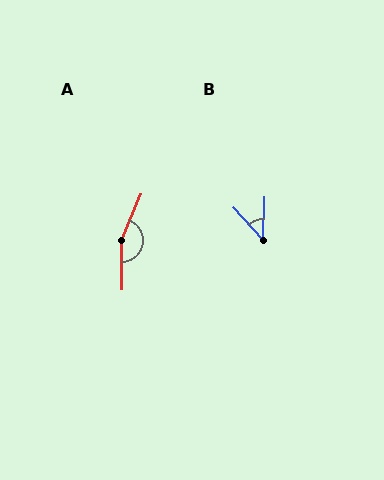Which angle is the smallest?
B, at approximately 44 degrees.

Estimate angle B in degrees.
Approximately 44 degrees.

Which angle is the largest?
A, at approximately 157 degrees.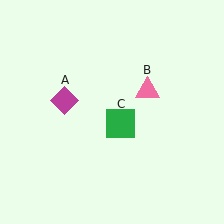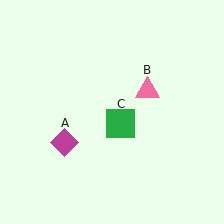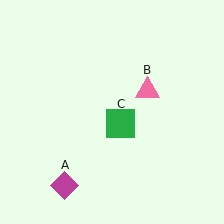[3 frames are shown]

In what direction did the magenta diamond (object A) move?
The magenta diamond (object A) moved down.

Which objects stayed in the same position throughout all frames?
Pink triangle (object B) and green square (object C) remained stationary.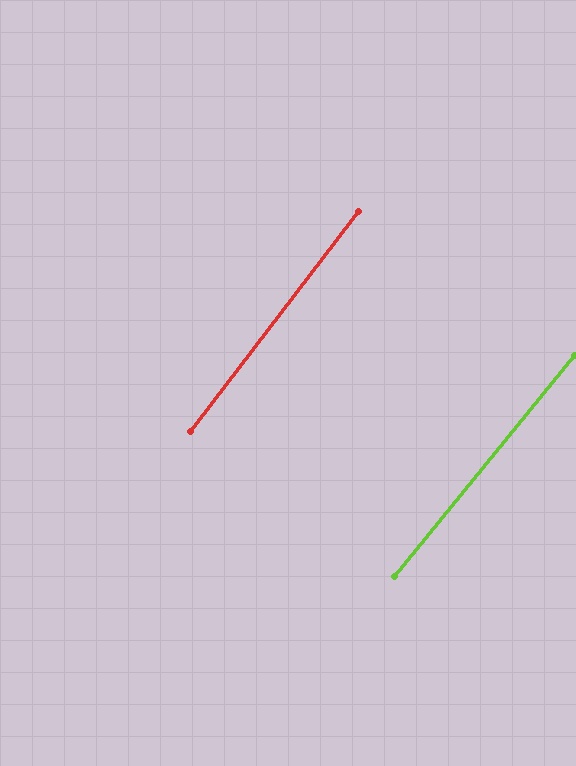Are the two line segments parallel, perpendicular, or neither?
Parallel — their directions differ by only 1.8°.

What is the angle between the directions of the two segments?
Approximately 2 degrees.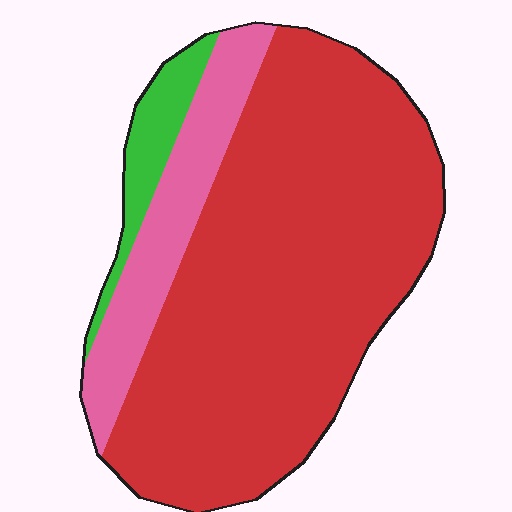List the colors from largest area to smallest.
From largest to smallest: red, pink, green.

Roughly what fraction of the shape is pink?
Pink takes up about one sixth (1/6) of the shape.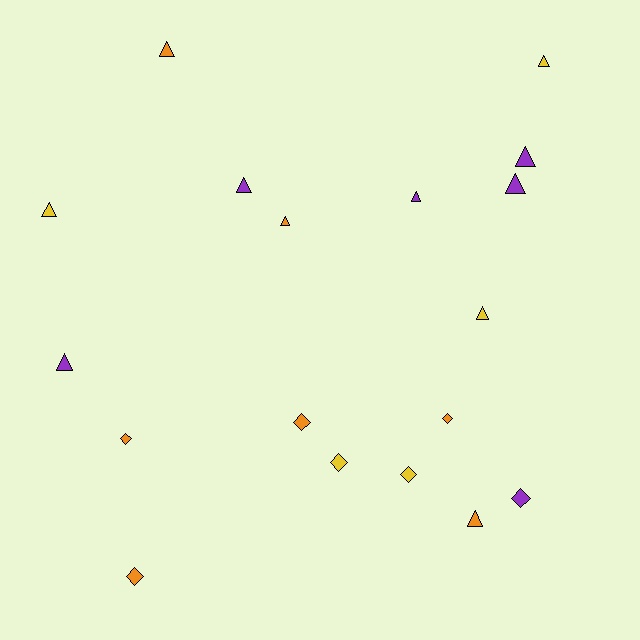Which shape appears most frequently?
Triangle, with 11 objects.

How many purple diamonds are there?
There is 1 purple diamond.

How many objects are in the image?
There are 18 objects.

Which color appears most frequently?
Orange, with 7 objects.